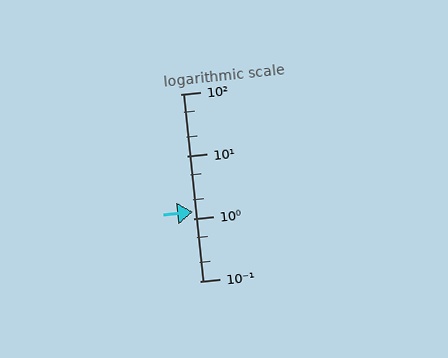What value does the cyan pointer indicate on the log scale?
The pointer indicates approximately 1.3.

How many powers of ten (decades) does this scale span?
The scale spans 3 decades, from 0.1 to 100.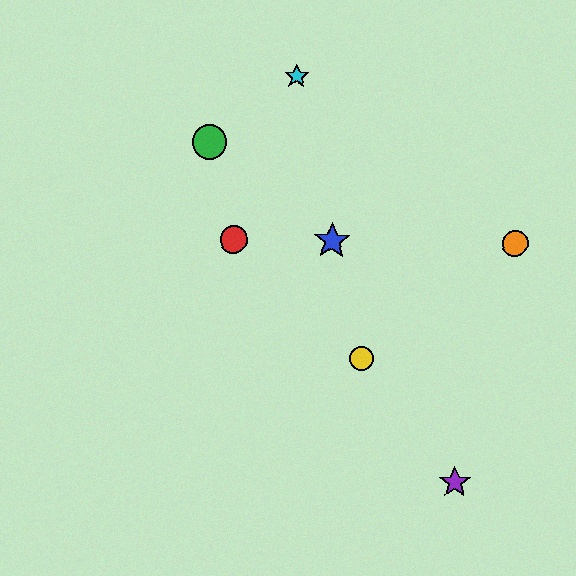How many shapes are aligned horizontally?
3 shapes (the red circle, the blue star, the orange circle) are aligned horizontally.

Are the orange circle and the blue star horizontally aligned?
Yes, both are at y≈243.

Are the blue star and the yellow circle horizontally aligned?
No, the blue star is at y≈241 and the yellow circle is at y≈358.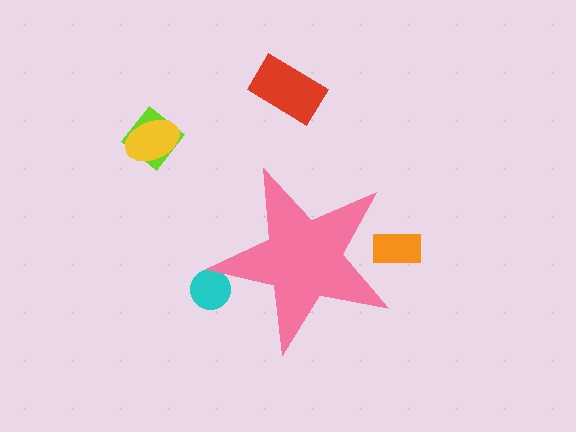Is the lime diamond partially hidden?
No, the lime diamond is fully visible.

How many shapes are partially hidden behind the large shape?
2 shapes are partially hidden.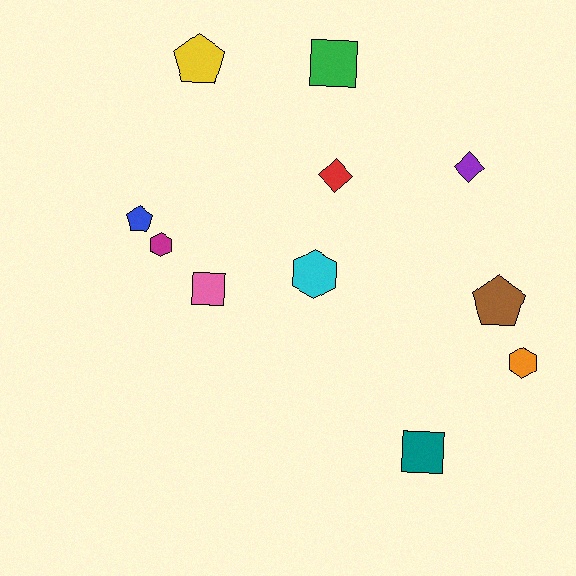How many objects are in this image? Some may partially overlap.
There are 11 objects.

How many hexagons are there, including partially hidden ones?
There are 3 hexagons.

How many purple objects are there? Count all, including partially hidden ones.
There is 1 purple object.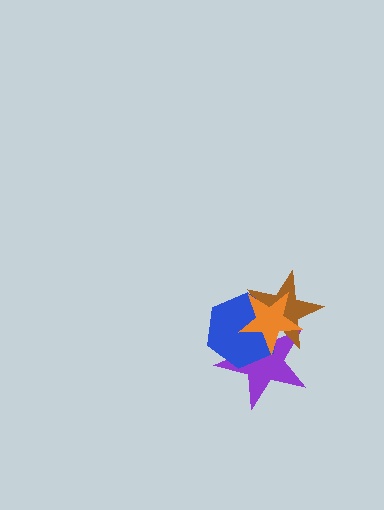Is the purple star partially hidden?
Yes, it is partially covered by another shape.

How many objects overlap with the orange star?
3 objects overlap with the orange star.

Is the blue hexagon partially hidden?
Yes, it is partially covered by another shape.